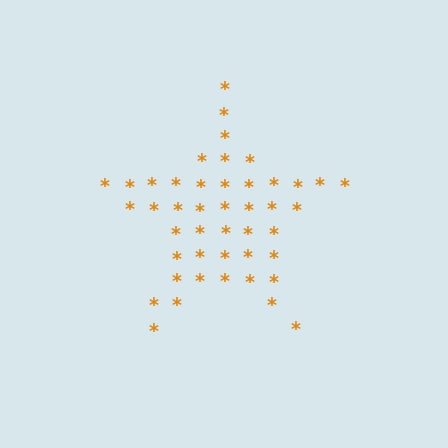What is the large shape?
The large shape is a star.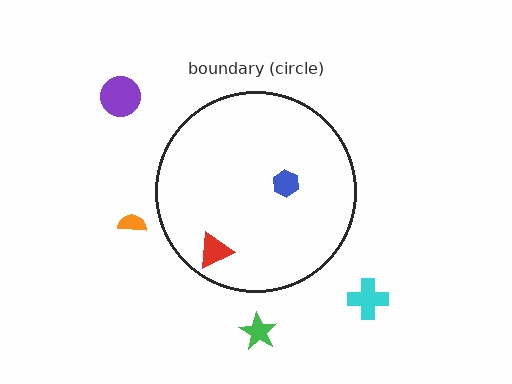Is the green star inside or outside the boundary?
Outside.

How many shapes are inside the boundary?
2 inside, 4 outside.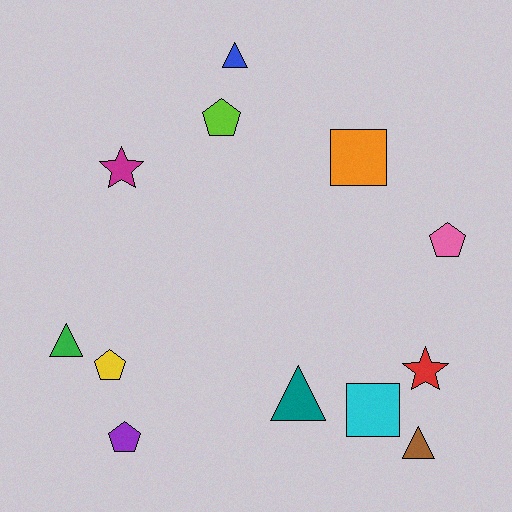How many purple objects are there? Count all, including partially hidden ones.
There is 1 purple object.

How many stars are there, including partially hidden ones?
There are 2 stars.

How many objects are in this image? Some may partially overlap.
There are 12 objects.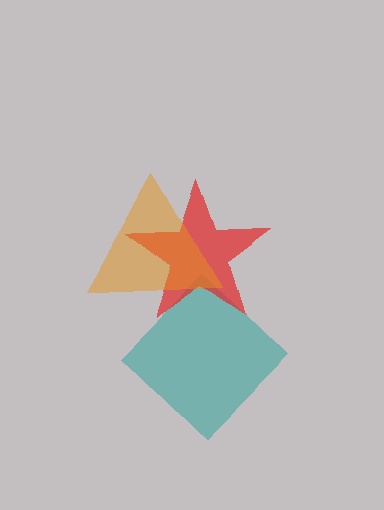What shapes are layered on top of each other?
The layered shapes are: a teal diamond, a red star, an orange triangle.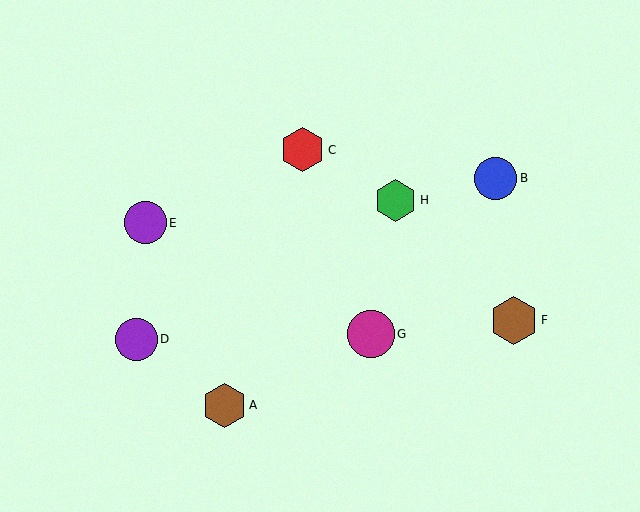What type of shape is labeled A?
Shape A is a brown hexagon.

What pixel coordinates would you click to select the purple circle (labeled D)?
Click at (136, 339) to select the purple circle D.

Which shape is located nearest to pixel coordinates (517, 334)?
The brown hexagon (labeled F) at (514, 320) is nearest to that location.